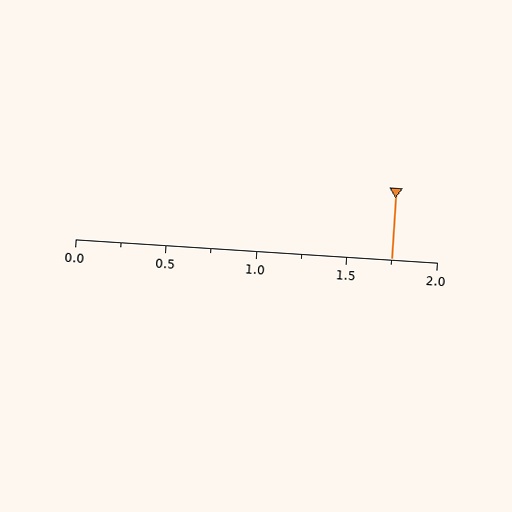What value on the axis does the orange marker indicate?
The marker indicates approximately 1.75.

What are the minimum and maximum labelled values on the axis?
The axis runs from 0.0 to 2.0.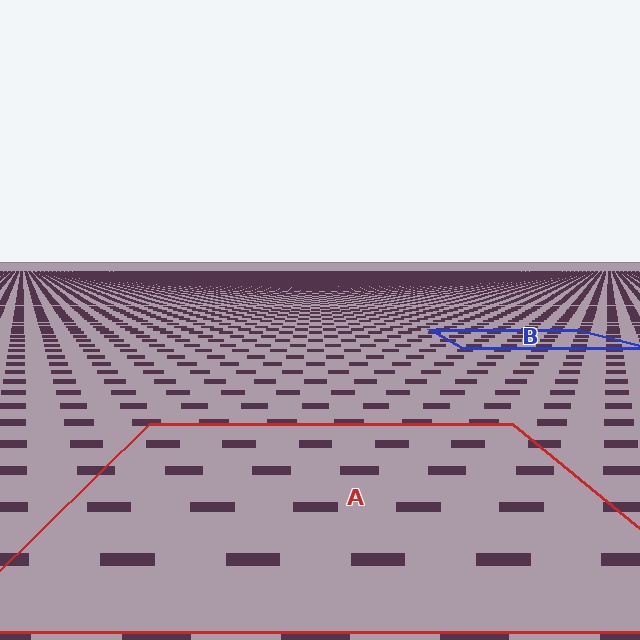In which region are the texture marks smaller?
The texture marks are smaller in region B, because it is farther away.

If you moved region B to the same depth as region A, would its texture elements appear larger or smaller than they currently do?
They would appear larger. At a closer depth, the same texture elements are projected at a bigger on-screen size.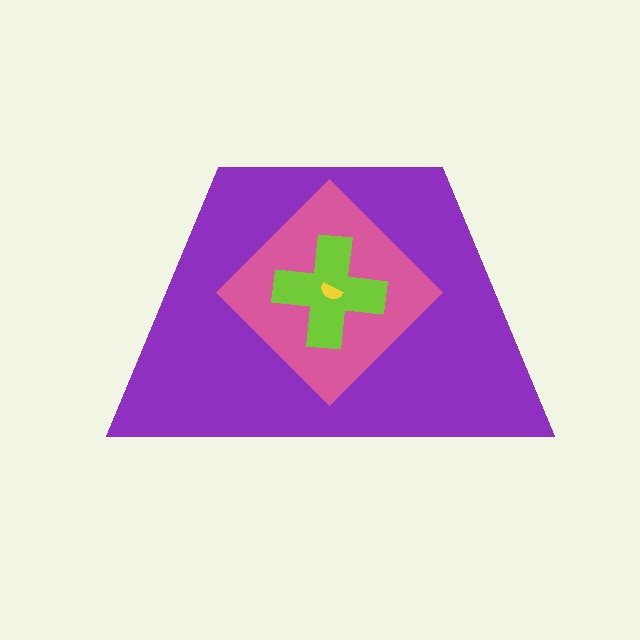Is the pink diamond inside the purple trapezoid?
Yes.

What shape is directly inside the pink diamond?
The lime cross.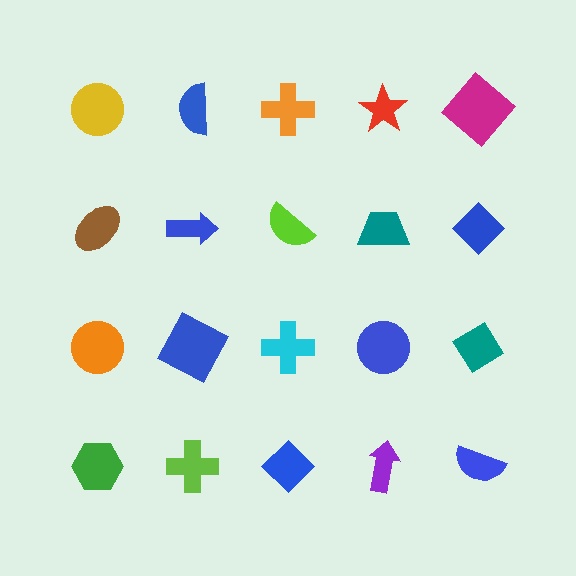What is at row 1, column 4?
A red star.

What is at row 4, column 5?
A blue semicircle.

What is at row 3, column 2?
A blue square.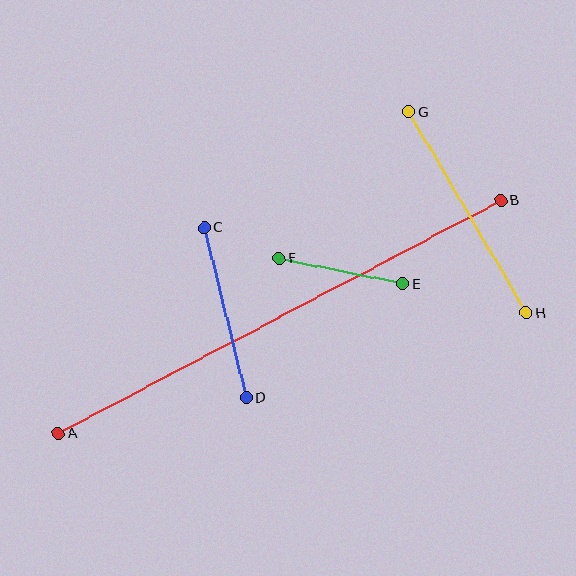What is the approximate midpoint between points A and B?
The midpoint is at approximately (279, 317) pixels.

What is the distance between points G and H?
The distance is approximately 233 pixels.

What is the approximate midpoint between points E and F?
The midpoint is at approximately (341, 271) pixels.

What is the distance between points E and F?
The distance is approximately 126 pixels.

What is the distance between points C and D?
The distance is approximately 175 pixels.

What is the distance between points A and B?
The distance is approximately 500 pixels.